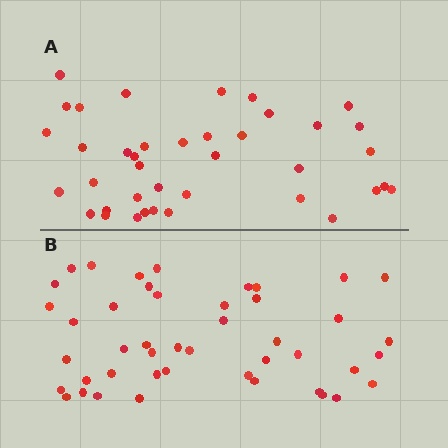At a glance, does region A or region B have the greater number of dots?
Region B (the bottom region) has more dots.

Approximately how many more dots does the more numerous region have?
Region B has about 6 more dots than region A.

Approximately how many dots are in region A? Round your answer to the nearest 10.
About 40 dots. (The exact count is 39, which rounds to 40.)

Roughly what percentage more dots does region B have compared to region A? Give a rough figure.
About 15% more.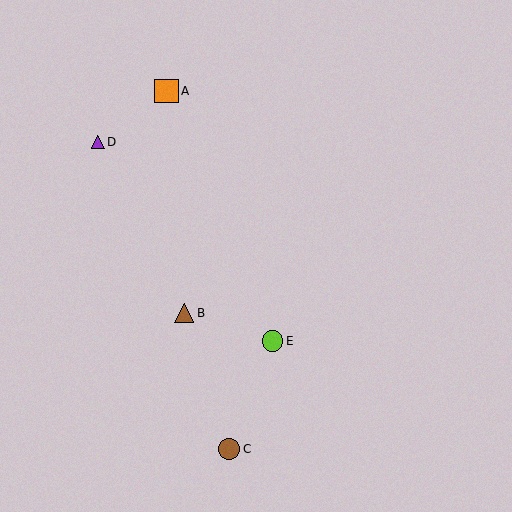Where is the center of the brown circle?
The center of the brown circle is at (229, 449).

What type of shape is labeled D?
Shape D is a purple triangle.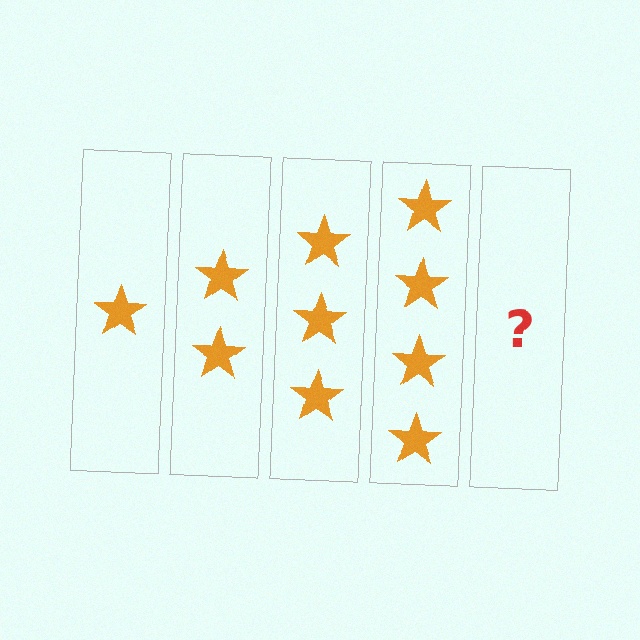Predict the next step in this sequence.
The next step is 5 stars.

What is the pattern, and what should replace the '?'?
The pattern is that each step adds one more star. The '?' should be 5 stars.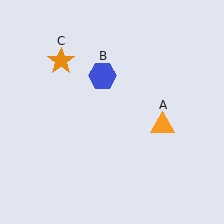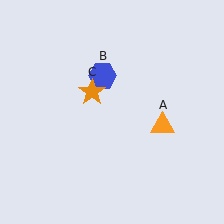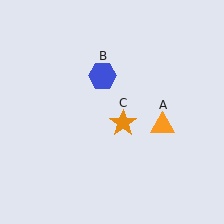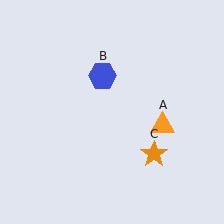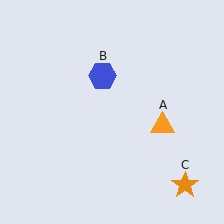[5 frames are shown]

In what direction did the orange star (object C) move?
The orange star (object C) moved down and to the right.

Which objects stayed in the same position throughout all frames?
Orange triangle (object A) and blue hexagon (object B) remained stationary.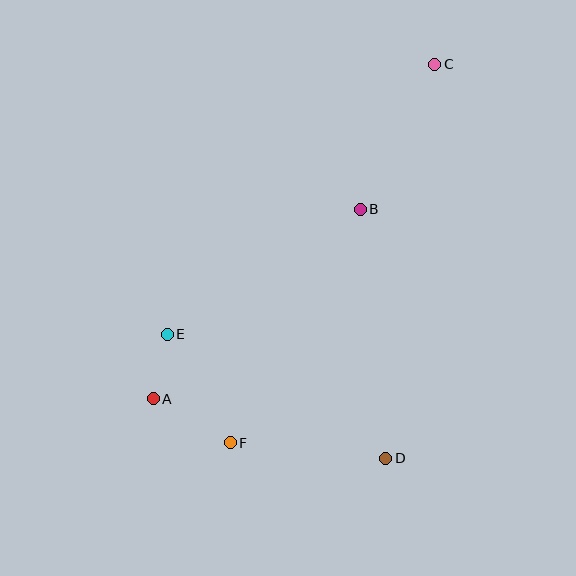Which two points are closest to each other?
Points A and E are closest to each other.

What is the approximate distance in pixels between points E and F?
The distance between E and F is approximately 126 pixels.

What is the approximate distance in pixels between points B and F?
The distance between B and F is approximately 267 pixels.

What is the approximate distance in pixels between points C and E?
The distance between C and E is approximately 380 pixels.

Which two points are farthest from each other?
Points A and C are farthest from each other.